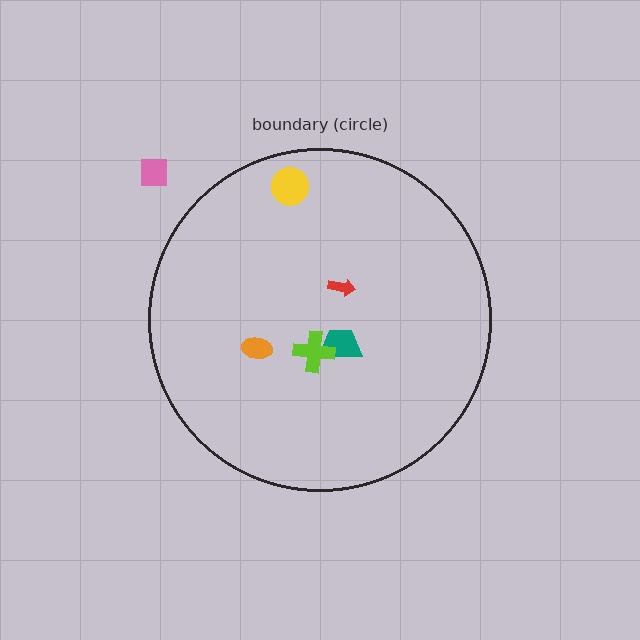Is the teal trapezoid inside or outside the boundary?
Inside.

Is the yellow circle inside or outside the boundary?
Inside.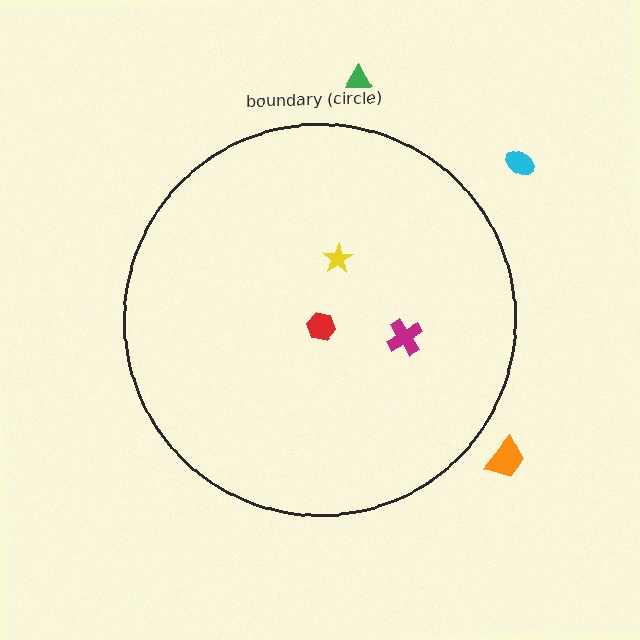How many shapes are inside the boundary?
3 inside, 3 outside.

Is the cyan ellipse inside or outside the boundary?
Outside.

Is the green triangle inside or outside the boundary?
Outside.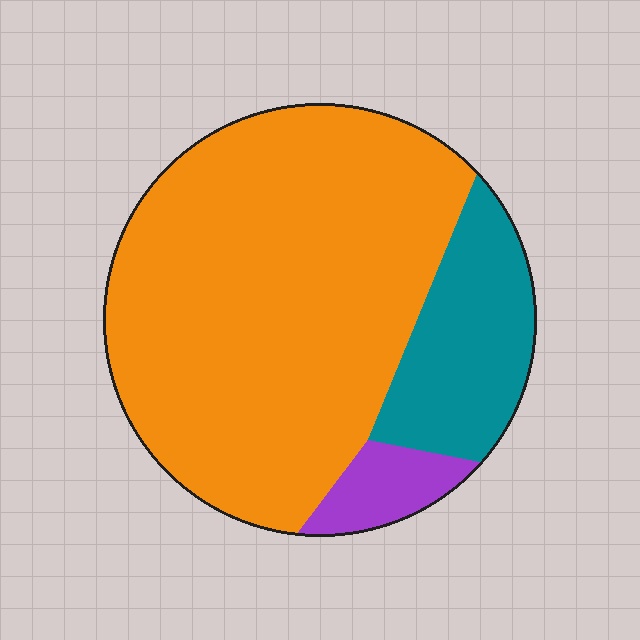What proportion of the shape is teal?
Teal takes up about one fifth (1/5) of the shape.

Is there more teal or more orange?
Orange.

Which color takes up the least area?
Purple, at roughly 5%.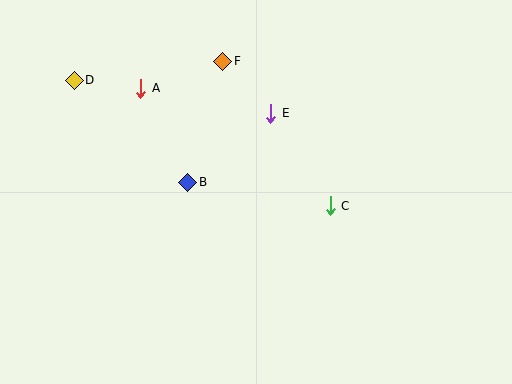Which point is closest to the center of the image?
Point B at (187, 182) is closest to the center.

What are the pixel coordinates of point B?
Point B is at (187, 182).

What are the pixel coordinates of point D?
Point D is at (74, 80).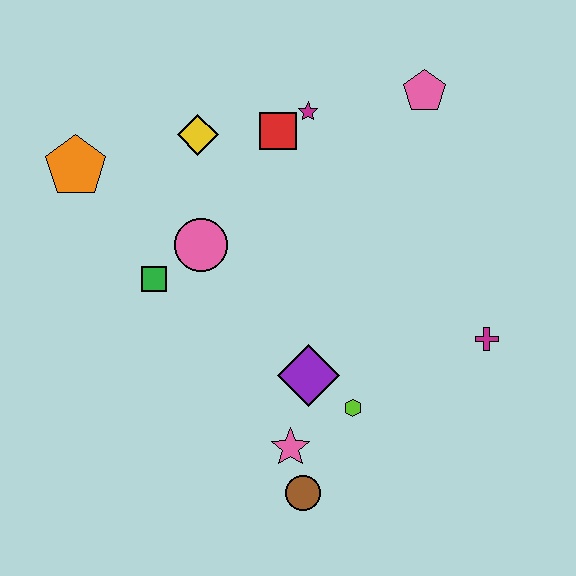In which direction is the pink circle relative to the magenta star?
The pink circle is below the magenta star.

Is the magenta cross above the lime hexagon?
Yes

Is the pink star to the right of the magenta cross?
No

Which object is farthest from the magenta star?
The brown circle is farthest from the magenta star.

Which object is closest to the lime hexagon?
The purple diamond is closest to the lime hexagon.